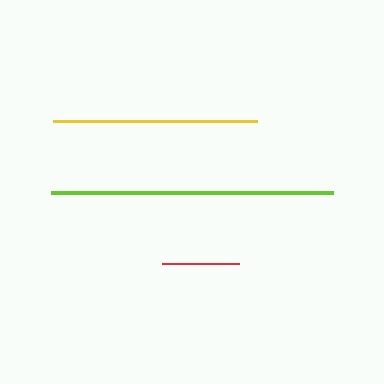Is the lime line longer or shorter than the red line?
The lime line is longer than the red line.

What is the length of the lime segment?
The lime segment is approximately 282 pixels long.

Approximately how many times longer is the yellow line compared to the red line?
The yellow line is approximately 2.6 times the length of the red line.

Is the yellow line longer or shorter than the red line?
The yellow line is longer than the red line.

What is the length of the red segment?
The red segment is approximately 77 pixels long.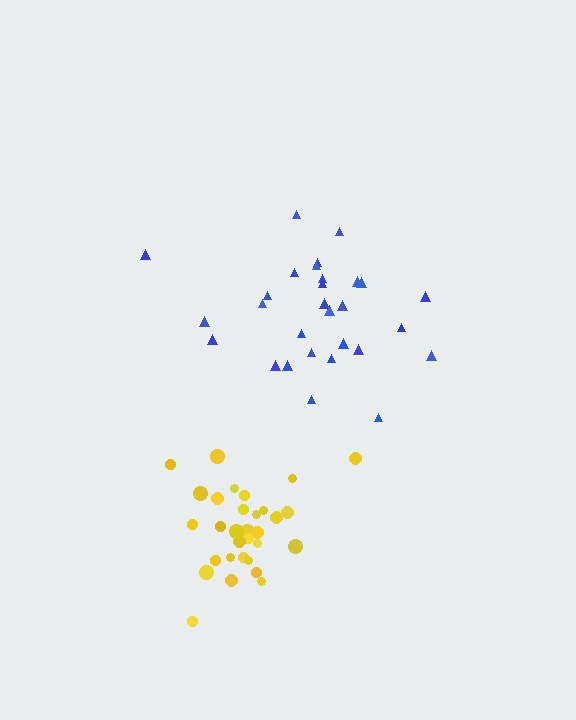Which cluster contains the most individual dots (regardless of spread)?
Yellow (31).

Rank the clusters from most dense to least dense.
yellow, blue.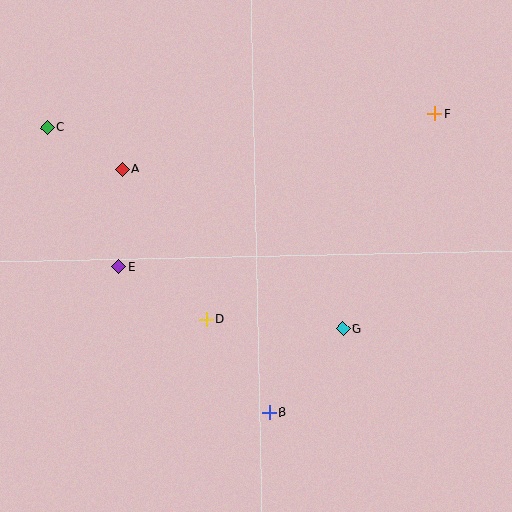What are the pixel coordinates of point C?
Point C is at (47, 127).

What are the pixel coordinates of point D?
Point D is at (207, 319).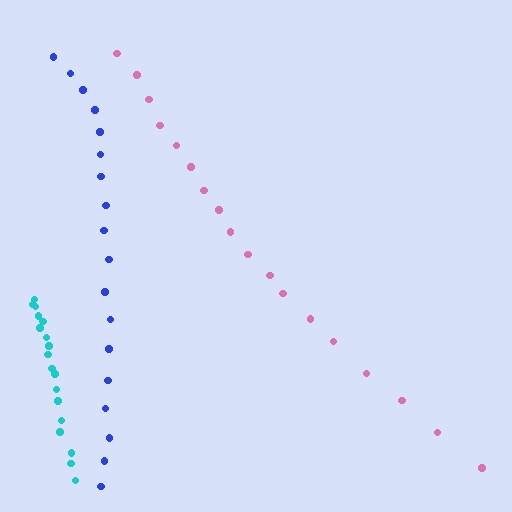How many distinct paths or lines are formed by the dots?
There are 3 distinct paths.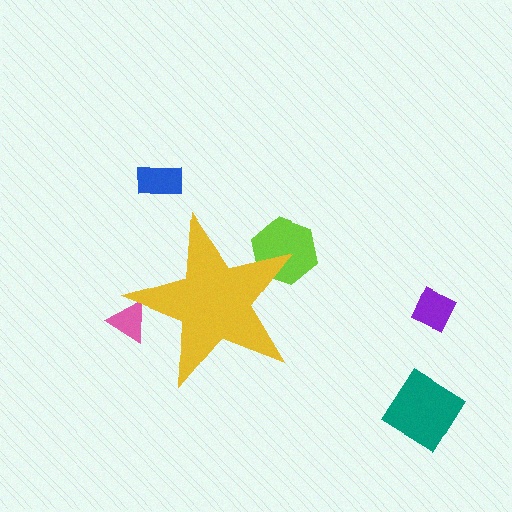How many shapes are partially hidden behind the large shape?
2 shapes are partially hidden.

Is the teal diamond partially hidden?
No, the teal diamond is fully visible.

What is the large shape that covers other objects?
A yellow star.